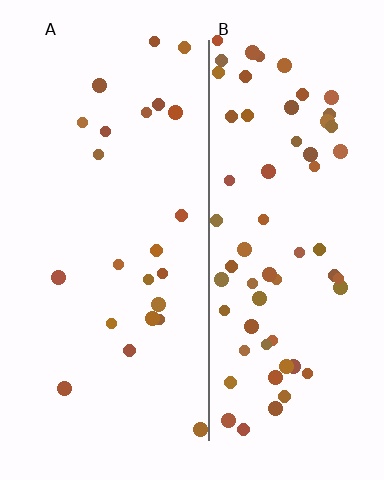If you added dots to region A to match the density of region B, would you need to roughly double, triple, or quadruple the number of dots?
Approximately triple.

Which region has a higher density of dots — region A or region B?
B (the right).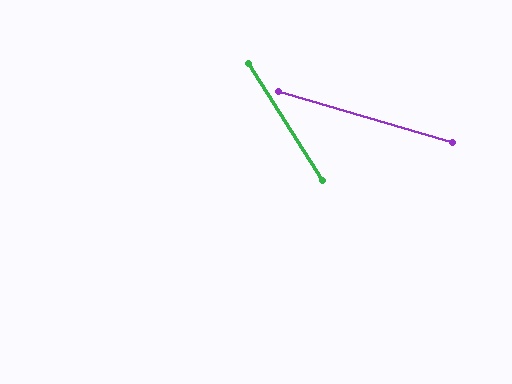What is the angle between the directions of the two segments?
Approximately 41 degrees.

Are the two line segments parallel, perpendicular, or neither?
Neither parallel nor perpendicular — they differ by about 41°.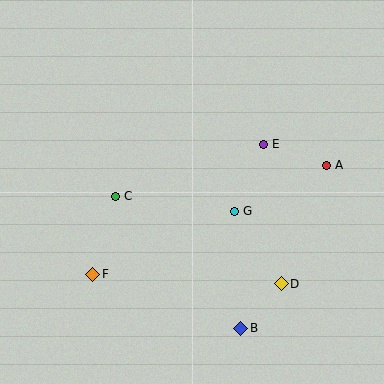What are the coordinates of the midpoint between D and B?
The midpoint between D and B is at (261, 306).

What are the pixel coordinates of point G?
Point G is at (234, 211).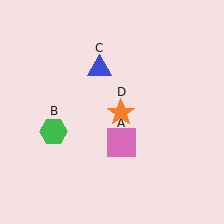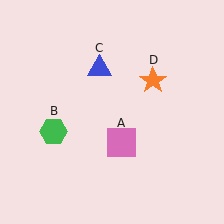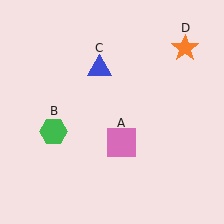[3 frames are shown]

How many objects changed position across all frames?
1 object changed position: orange star (object D).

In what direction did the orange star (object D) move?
The orange star (object D) moved up and to the right.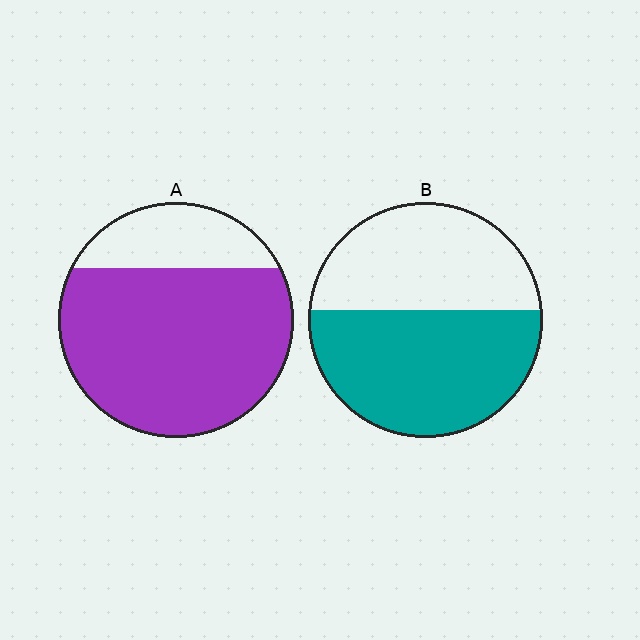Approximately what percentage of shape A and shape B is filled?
A is approximately 75% and B is approximately 55%.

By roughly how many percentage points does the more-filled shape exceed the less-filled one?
By roughly 20 percentage points (A over B).